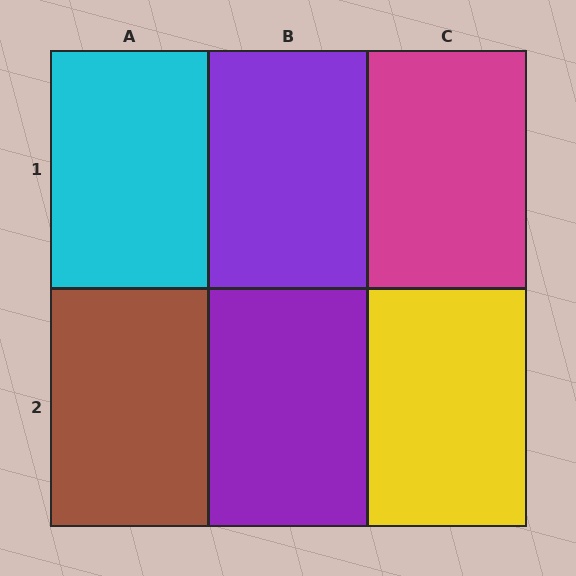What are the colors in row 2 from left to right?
Brown, purple, yellow.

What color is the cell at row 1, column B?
Purple.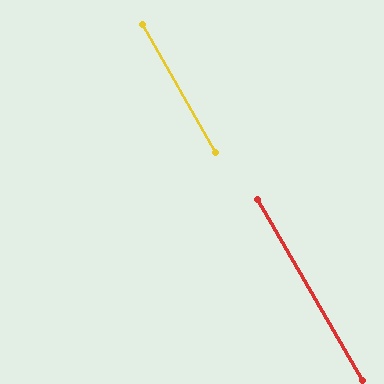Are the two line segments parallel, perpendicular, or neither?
Parallel — their directions differ by only 0.5°.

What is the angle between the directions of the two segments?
Approximately 1 degree.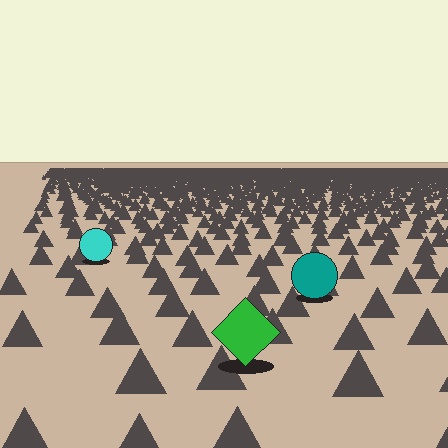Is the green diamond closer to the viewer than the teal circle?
Yes. The green diamond is closer — you can tell from the texture gradient: the ground texture is coarser near it.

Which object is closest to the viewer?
The green diamond is closest. The texture marks near it are larger and more spread out.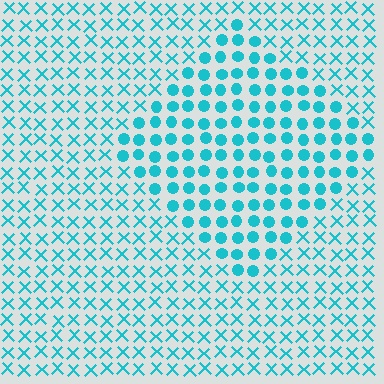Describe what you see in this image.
The image is filled with small cyan elements arranged in a uniform grid. A diamond-shaped region contains circles, while the surrounding area contains X marks. The boundary is defined purely by the change in element shape.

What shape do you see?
I see a diamond.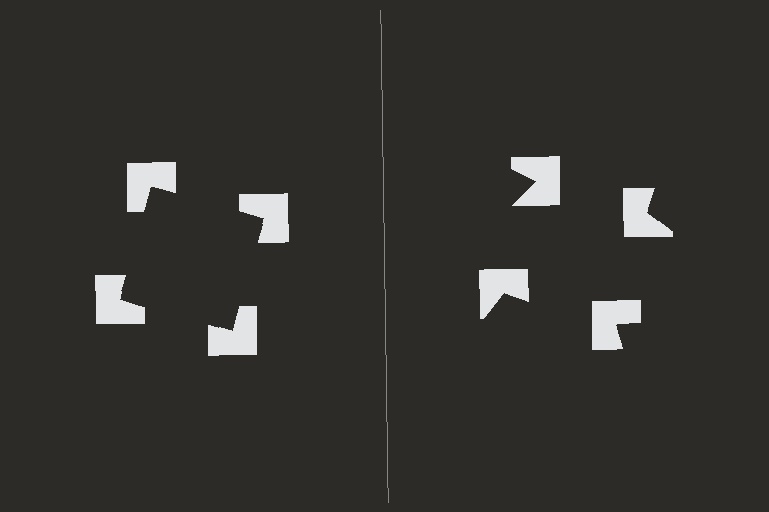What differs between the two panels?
The notched squares are positioned identically on both sides; only the wedge orientations differ. On the left they align to a square; on the right they are misaligned.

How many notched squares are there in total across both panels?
8 — 4 on each side.